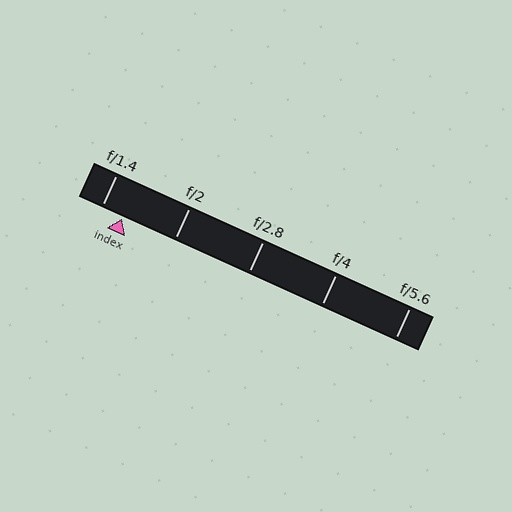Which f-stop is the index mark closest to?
The index mark is closest to f/1.4.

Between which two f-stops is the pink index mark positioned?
The index mark is between f/1.4 and f/2.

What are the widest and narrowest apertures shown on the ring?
The widest aperture shown is f/1.4 and the narrowest is f/5.6.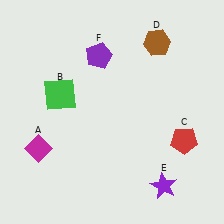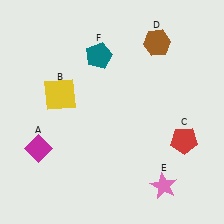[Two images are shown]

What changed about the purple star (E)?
In Image 1, E is purple. In Image 2, it changed to pink.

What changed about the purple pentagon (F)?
In Image 1, F is purple. In Image 2, it changed to teal.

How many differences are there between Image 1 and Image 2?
There are 3 differences between the two images.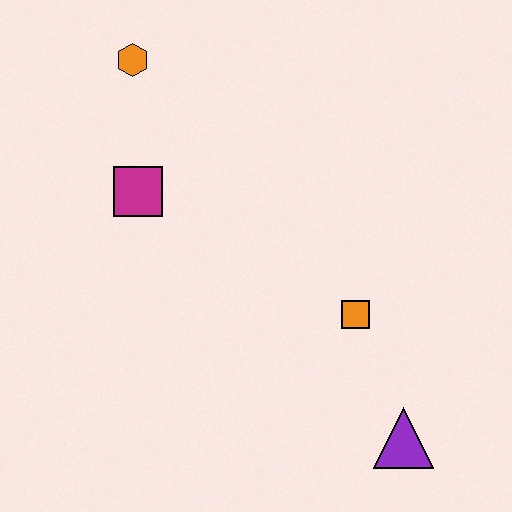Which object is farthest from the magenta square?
The purple triangle is farthest from the magenta square.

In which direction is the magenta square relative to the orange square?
The magenta square is to the left of the orange square.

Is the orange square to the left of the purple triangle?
Yes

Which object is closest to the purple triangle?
The orange square is closest to the purple triangle.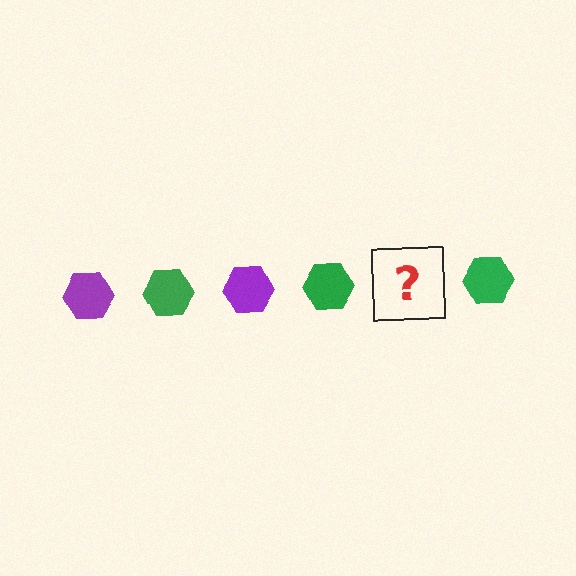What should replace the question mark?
The question mark should be replaced with a purple hexagon.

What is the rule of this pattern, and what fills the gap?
The rule is that the pattern cycles through purple, green hexagons. The gap should be filled with a purple hexagon.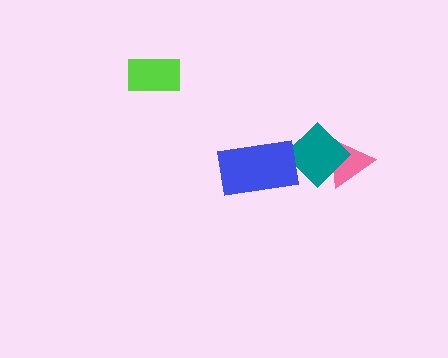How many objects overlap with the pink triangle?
1 object overlaps with the pink triangle.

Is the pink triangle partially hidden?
Yes, it is partially covered by another shape.